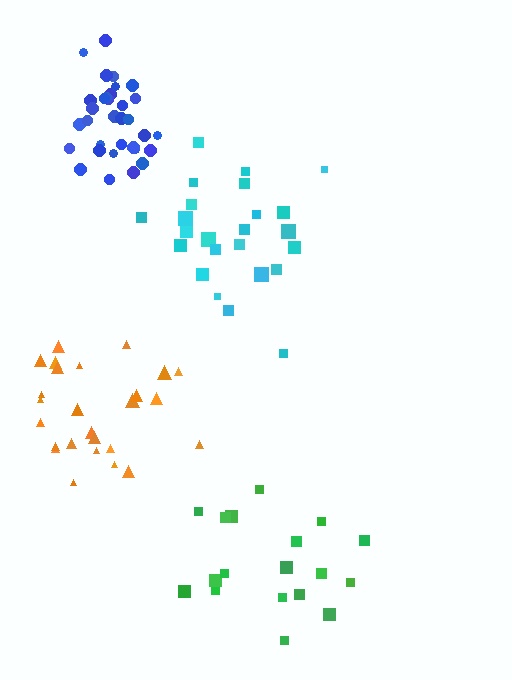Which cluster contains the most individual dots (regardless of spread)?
Blue (33).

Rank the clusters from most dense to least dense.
blue, orange, green, cyan.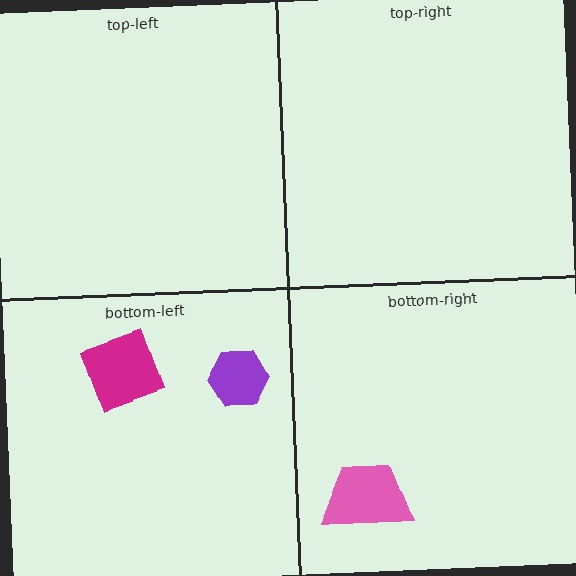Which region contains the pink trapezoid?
The bottom-right region.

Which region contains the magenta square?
The bottom-left region.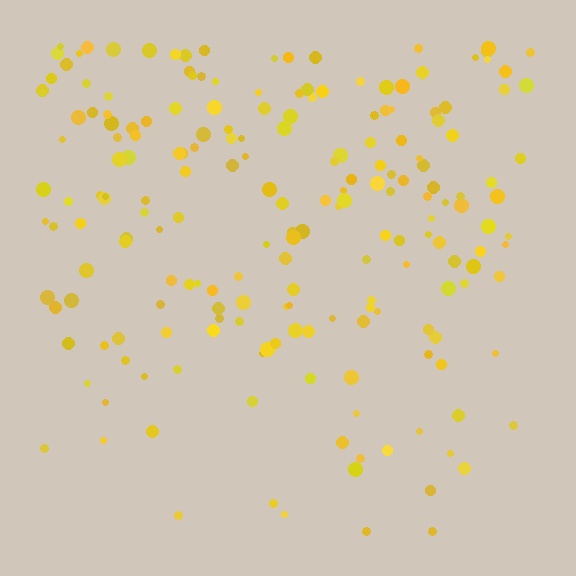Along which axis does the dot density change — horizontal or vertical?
Vertical.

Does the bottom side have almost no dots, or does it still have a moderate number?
Still a moderate number, just noticeably fewer than the top.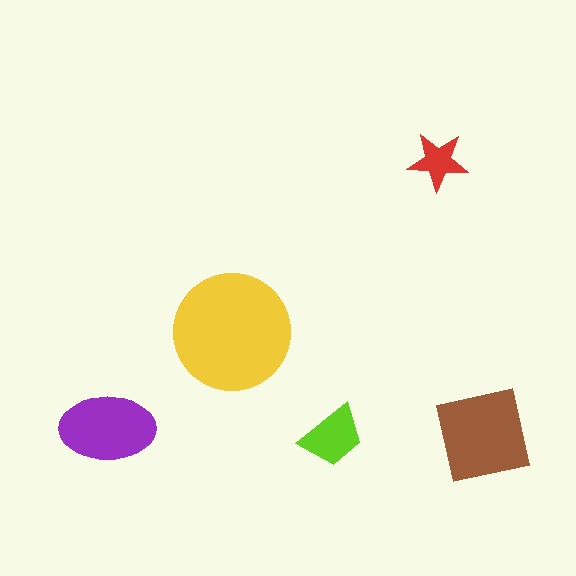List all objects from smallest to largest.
The red star, the lime trapezoid, the purple ellipse, the brown square, the yellow circle.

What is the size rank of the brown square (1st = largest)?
2nd.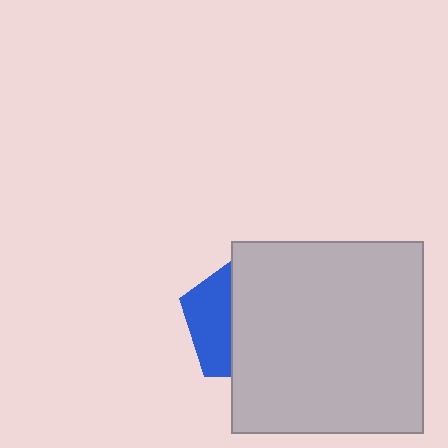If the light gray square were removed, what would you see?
You would see the complete blue pentagon.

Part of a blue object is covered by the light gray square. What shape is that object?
It is a pentagon.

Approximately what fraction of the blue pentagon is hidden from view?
Roughly 65% of the blue pentagon is hidden behind the light gray square.